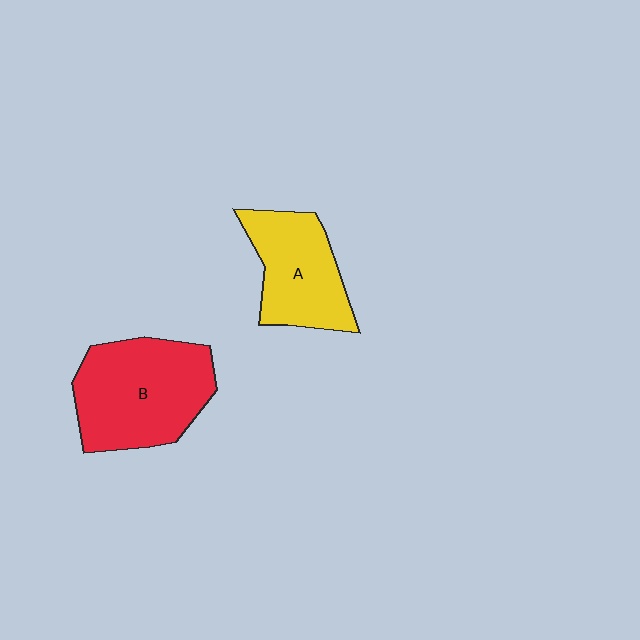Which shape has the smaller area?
Shape A (yellow).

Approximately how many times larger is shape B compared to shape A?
Approximately 1.4 times.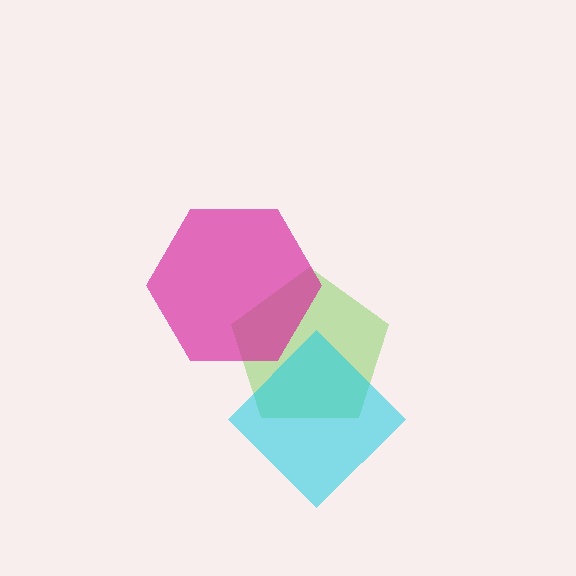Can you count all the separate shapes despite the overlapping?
Yes, there are 3 separate shapes.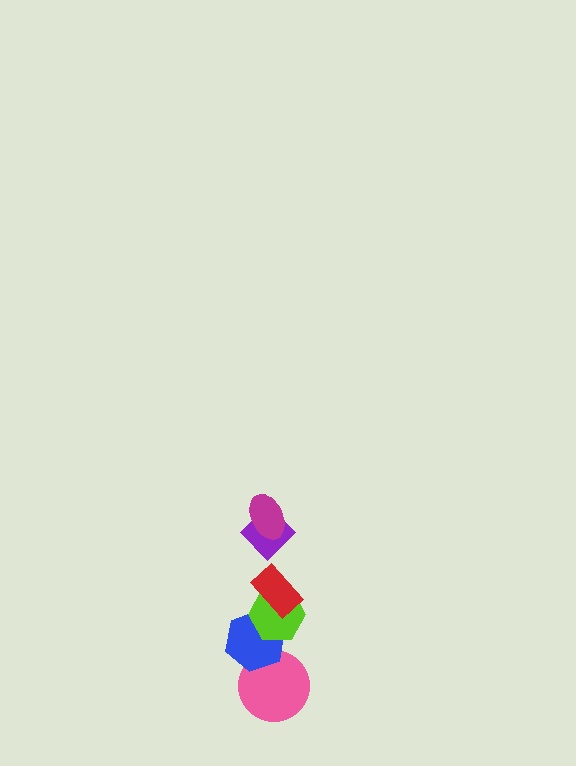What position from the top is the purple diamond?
The purple diamond is 2nd from the top.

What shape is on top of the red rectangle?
The purple diamond is on top of the red rectangle.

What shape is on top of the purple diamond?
The magenta ellipse is on top of the purple diamond.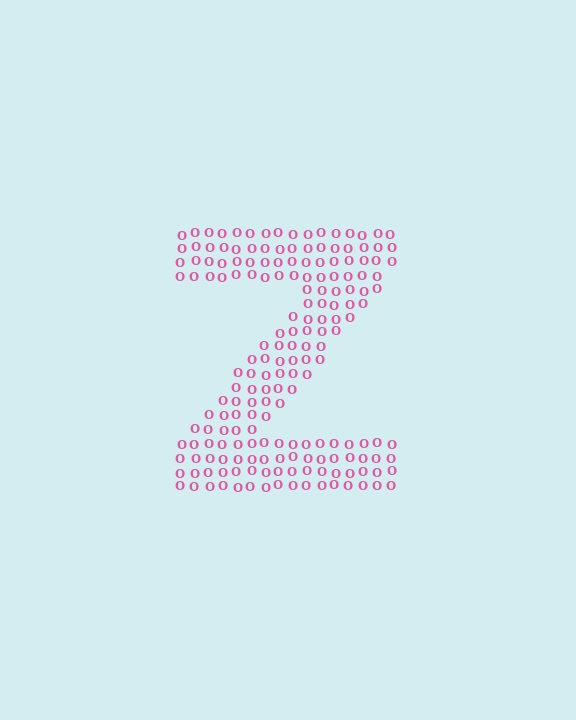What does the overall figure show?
The overall figure shows the letter Z.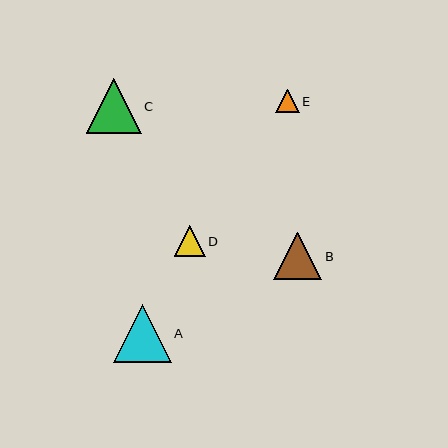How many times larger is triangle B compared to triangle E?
Triangle B is approximately 2.1 times the size of triangle E.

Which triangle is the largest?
Triangle A is the largest with a size of approximately 58 pixels.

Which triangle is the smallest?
Triangle E is the smallest with a size of approximately 23 pixels.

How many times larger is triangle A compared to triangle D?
Triangle A is approximately 1.9 times the size of triangle D.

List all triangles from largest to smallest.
From largest to smallest: A, C, B, D, E.